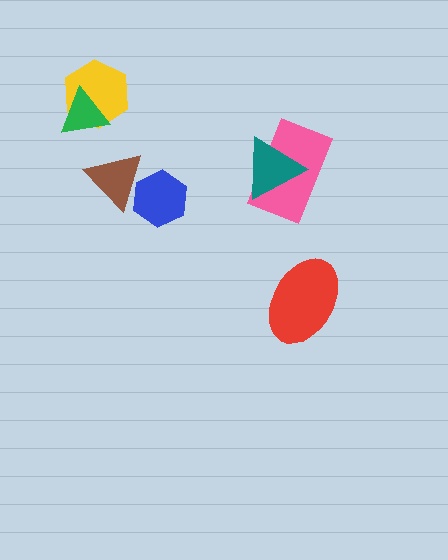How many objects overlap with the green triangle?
1 object overlaps with the green triangle.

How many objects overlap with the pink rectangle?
1 object overlaps with the pink rectangle.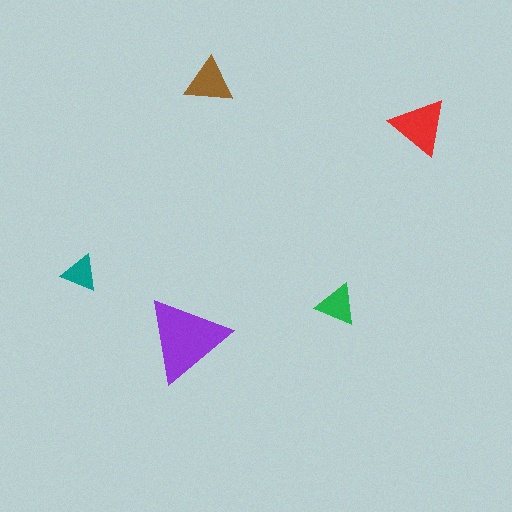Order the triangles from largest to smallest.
the purple one, the red one, the brown one, the green one, the teal one.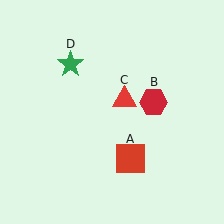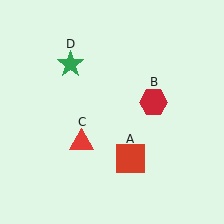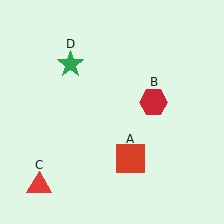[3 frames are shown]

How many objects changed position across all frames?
1 object changed position: red triangle (object C).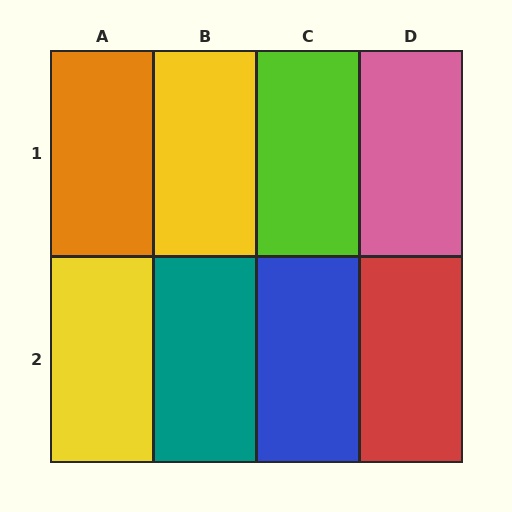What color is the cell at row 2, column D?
Red.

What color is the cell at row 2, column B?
Teal.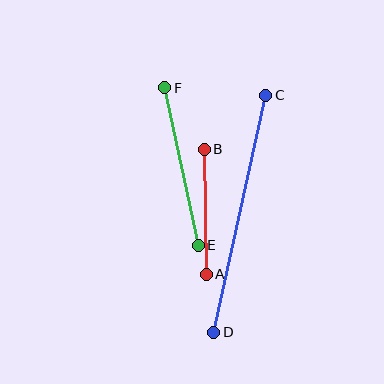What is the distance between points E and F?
The distance is approximately 161 pixels.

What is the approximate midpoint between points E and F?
The midpoint is at approximately (181, 167) pixels.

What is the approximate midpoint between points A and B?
The midpoint is at approximately (205, 212) pixels.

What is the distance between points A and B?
The distance is approximately 125 pixels.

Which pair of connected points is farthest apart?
Points C and D are farthest apart.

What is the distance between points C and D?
The distance is approximately 243 pixels.